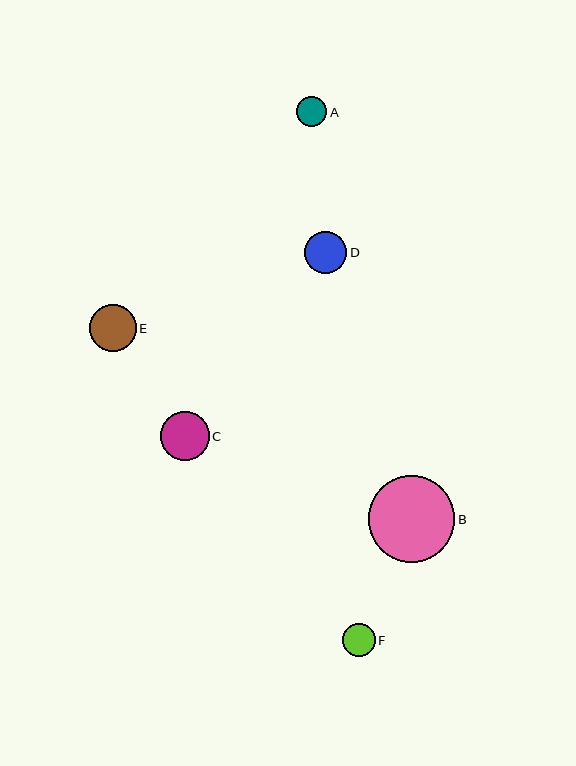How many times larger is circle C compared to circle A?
Circle C is approximately 1.6 times the size of circle A.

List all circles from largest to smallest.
From largest to smallest: B, C, E, D, F, A.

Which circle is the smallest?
Circle A is the smallest with a size of approximately 30 pixels.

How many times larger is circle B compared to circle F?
Circle B is approximately 2.6 times the size of circle F.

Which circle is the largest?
Circle B is the largest with a size of approximately 86 pixels.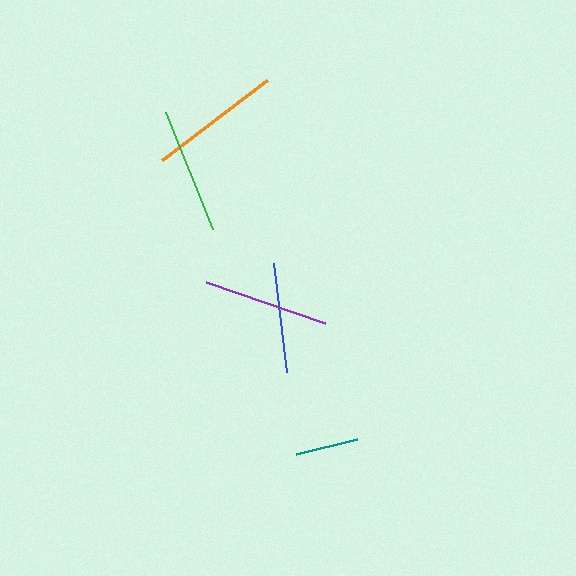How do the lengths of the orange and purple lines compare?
The orange and purple lines are approximately the same length.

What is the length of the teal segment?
The teal segment is approximately 62 pixels long.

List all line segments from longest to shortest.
From longest to shortest: orange, green, purple, blue, teal.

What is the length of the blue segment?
The blue segment is approximately 110 pixels long.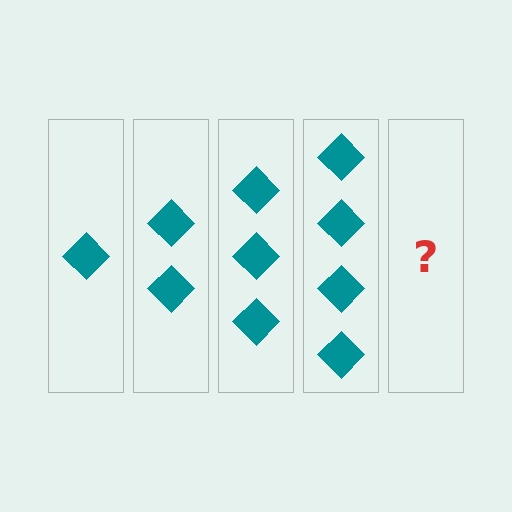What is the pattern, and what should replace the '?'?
The pattern is that each step adds one more diamond. The '?' should be 5 diamonds.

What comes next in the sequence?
The next element should be 5 diamonds.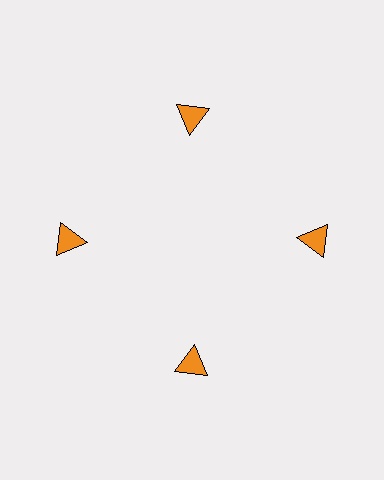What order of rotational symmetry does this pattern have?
This pattern has 4-fold rotational symmetry.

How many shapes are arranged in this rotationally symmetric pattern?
There are 4 shapes, arranged in 4 groups of 1.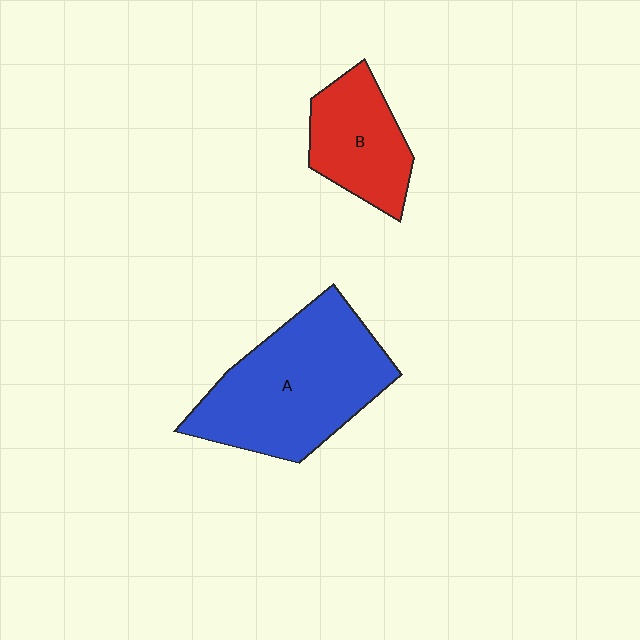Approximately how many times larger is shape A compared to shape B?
Approximately 1.9 times.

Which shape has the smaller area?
Shape B (red).